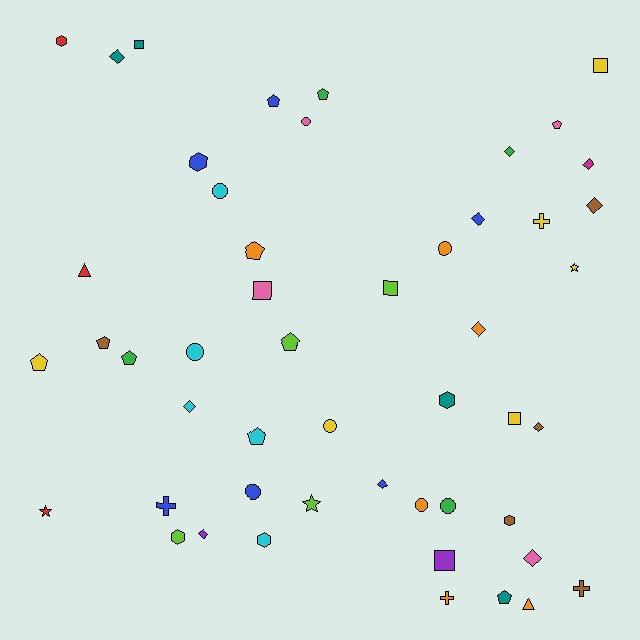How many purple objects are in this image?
There are 2 purple objects.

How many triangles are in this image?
There are 2 triangles.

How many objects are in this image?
There are 50 objects.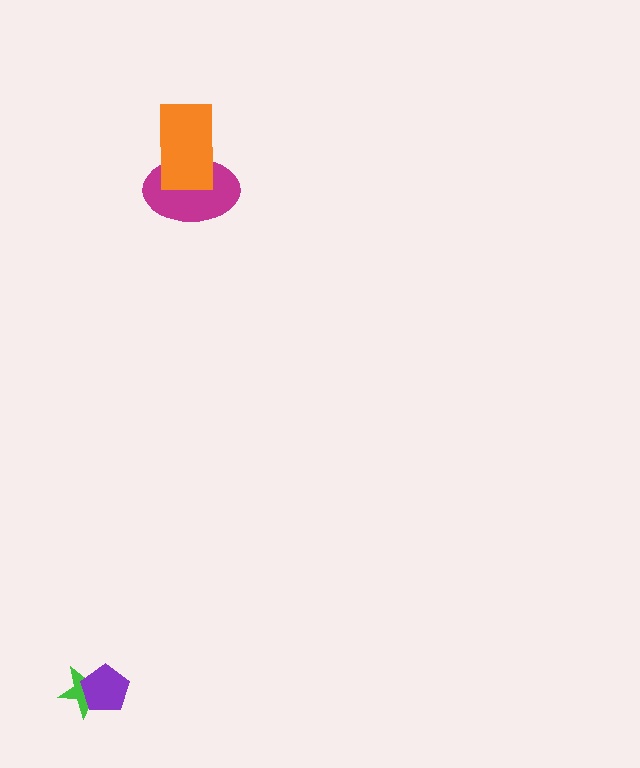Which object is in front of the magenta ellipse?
The orange rectangle is in front of the magenta ellipse.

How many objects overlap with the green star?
1 object overlaps with the green star.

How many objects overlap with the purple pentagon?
1 object overlaps with the purple pentagon.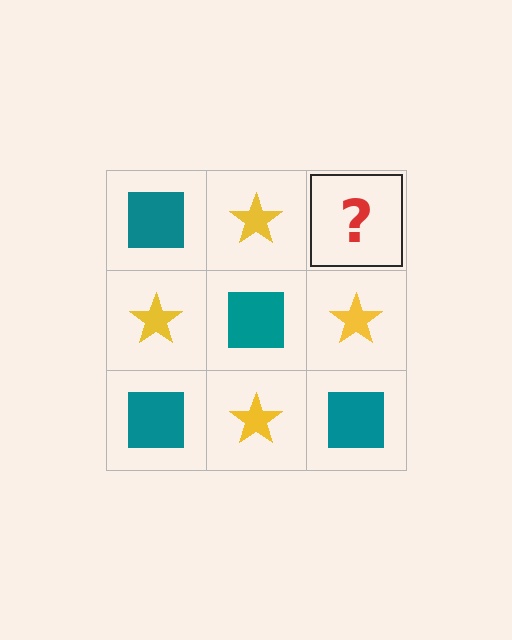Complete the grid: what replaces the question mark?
The question mark should be replaced with a teal square.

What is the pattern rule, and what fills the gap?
The rule is that it alternates teal square and yellow star in a checkerboard pattern. The gap should be filled with a teal square.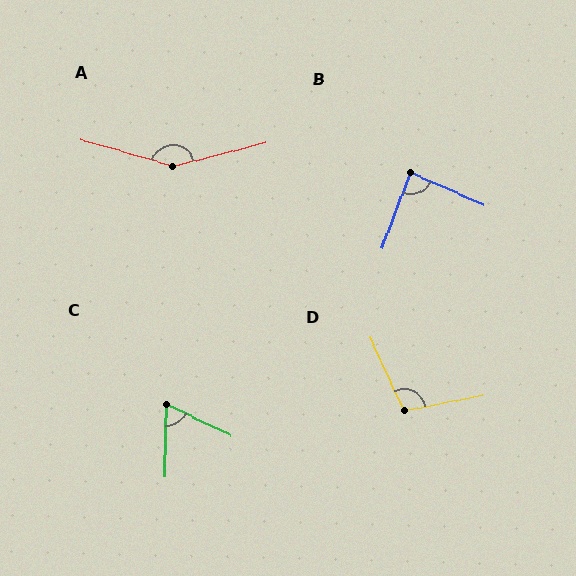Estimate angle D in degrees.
Approximately 104 degrees.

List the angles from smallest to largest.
C (65°), B (87°), D (104°), A (150°).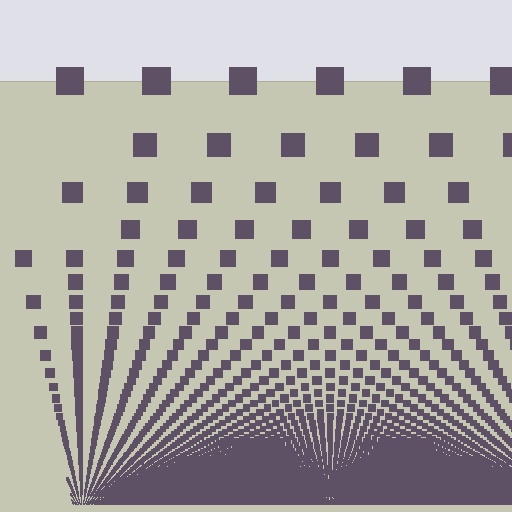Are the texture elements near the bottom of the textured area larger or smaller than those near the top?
Smaller. The gradient is inverted — elements near the bottom are smaller and denser.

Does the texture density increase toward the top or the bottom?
Density increases toward the bottom.